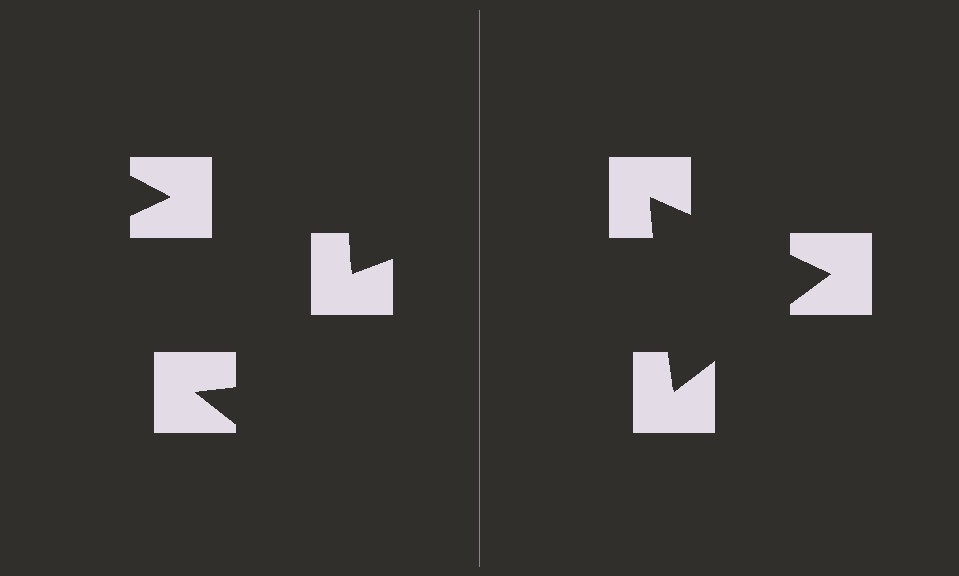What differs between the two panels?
The notched squares are positioned identically on both sides; only the wedge orientations differ. On the right they align to a triangle; on the left they are misaligned.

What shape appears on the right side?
An illusory triangle.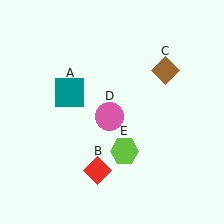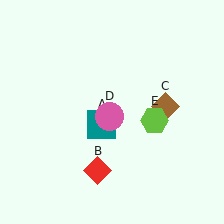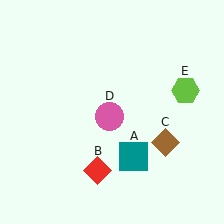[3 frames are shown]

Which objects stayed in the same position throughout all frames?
Red diamond (object B) and pink circle (object D) remained stationary.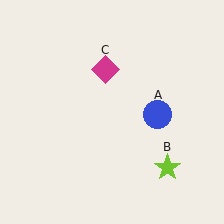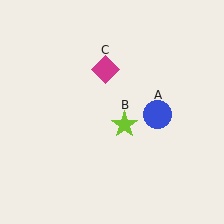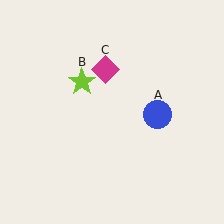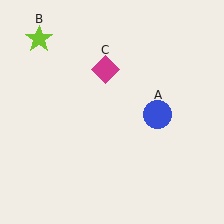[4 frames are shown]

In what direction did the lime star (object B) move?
The lime star (object B) moved up and to the left.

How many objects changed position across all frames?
1 object changed position: lime star (object B).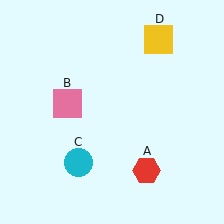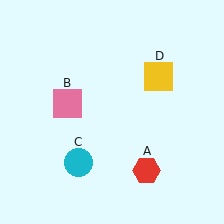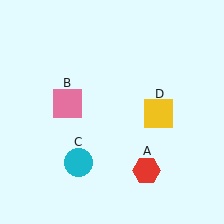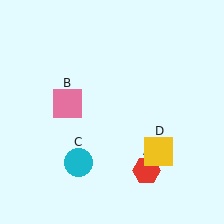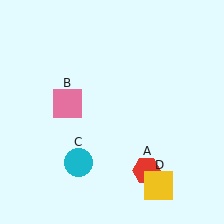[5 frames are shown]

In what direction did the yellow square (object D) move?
The yellow square (object D) moved down.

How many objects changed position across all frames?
1 object changed position: yellow square (object D).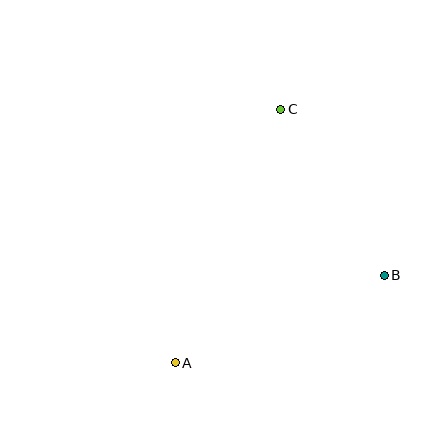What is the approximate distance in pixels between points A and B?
The distance between A and B is approximately 226 pixels.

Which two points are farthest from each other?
Points A and C are farthest from each other.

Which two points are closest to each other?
Points B and C are closest to each other.